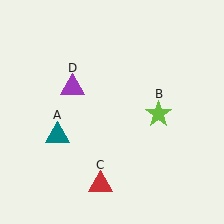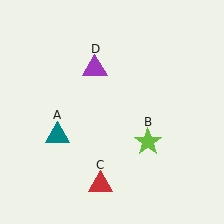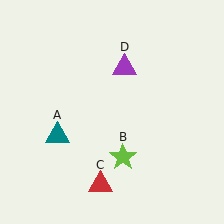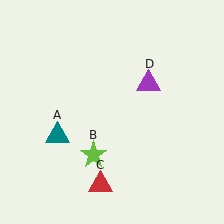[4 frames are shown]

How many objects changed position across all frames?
2 objects changed position: lime star (object B), purple triangle (object D).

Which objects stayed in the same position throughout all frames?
Teal triangle (object A) and red triangle (object C) remained stationary.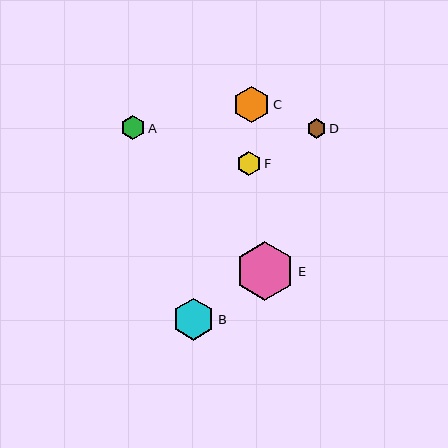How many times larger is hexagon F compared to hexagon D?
Hexagon F is approximately 1.2 times the size of hexagon D.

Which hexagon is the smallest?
Hexagon D is the smallest with a size of approximately 19 pixels.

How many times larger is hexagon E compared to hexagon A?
Hexagon E is approximately 2.4 times the size of hexagon A.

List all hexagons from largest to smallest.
From largest to smallest: E, B, C, A, F, D.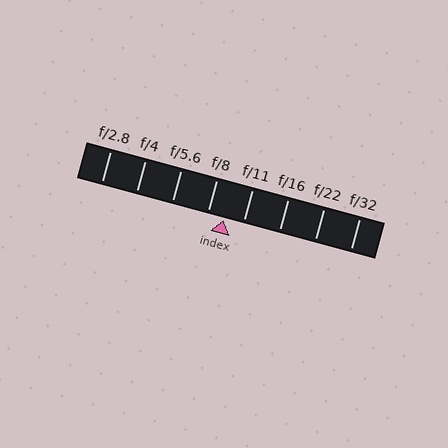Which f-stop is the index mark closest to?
The index mark is closest to f/8.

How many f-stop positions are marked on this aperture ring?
There are 8 f-stop positions marked.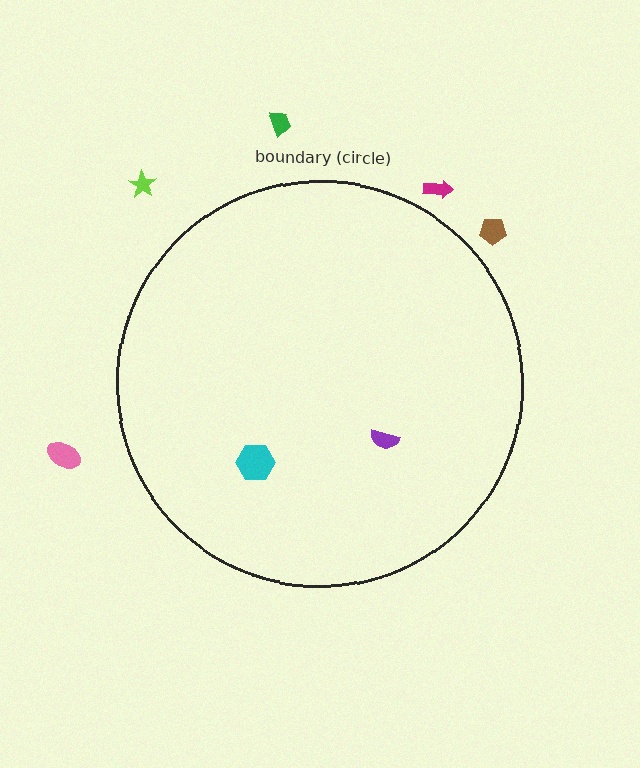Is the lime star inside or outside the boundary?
Outside.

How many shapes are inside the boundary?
2 inside, 5 outside.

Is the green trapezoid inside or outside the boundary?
Outside.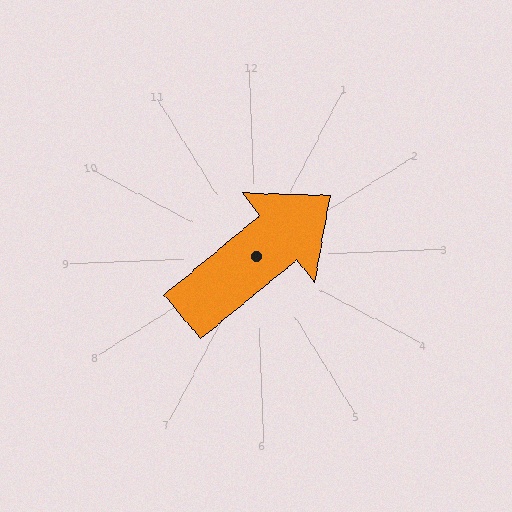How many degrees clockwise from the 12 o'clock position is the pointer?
Approximately 53 degrees.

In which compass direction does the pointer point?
Northeast.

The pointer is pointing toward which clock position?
Roughly 2 o'clock.